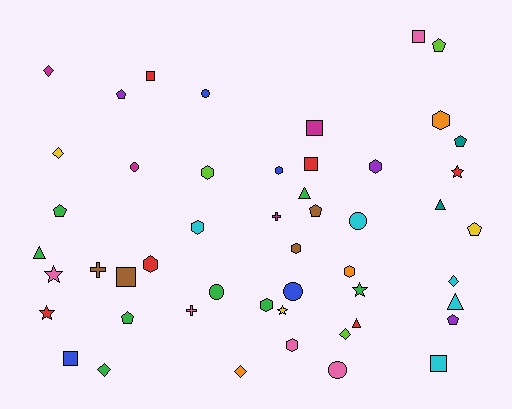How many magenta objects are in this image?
There are 4 magenta objects.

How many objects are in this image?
There are 50 objects.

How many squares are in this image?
There are 7 squares.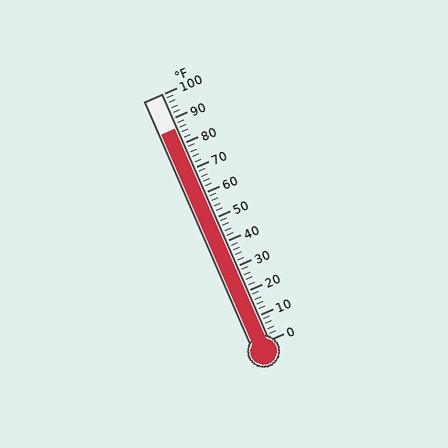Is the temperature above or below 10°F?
The temperature is above 10°F.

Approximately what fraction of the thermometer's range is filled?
The thermometer is filled to approximately 85% of its range.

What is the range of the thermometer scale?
The thermometer scale ranges from 0°F to 100°F.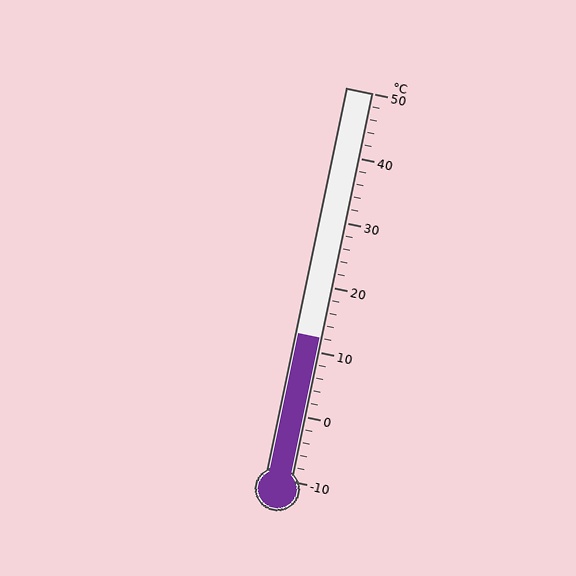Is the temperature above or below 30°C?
The temperature is below 30°C.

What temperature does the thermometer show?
The thermometer shows approximately 12°C.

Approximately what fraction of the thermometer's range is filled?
The thermometer is filled to approximately 35% of its range.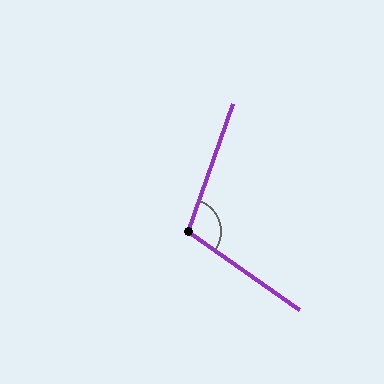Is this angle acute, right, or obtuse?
It is obtuse.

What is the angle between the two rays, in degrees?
Approximately 106 degrees.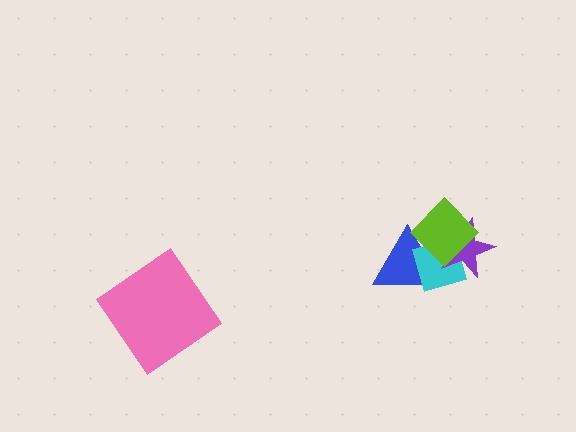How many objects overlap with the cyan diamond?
3 objects overlap with the cyan diamond.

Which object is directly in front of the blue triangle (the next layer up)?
The cyan diamond is directly in front of the blue triangle.